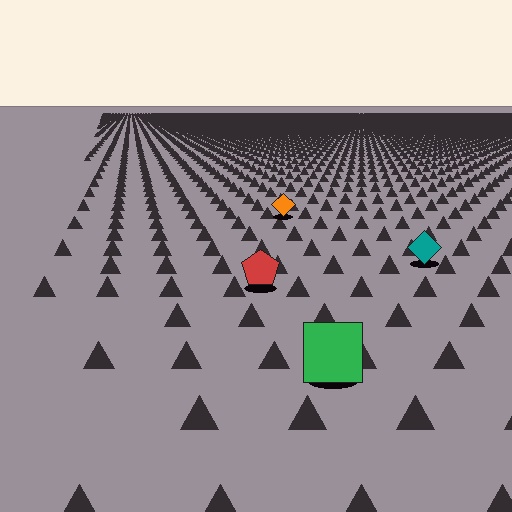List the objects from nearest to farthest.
From nearest to farthest: the green square, the red pentagon, the teal diamond, the orange diamond.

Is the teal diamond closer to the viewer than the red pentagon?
No. The red pentagon is closer — you can tell from the texture gradient: the ground texture is coarser near it.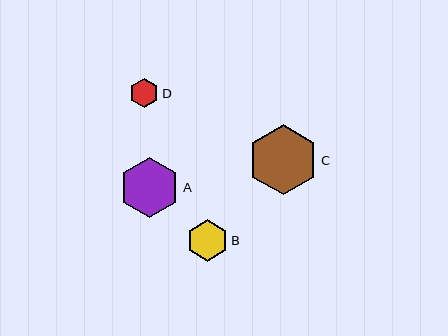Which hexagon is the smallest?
Hexagon D is the smallest with a size of approximately 29 pixels.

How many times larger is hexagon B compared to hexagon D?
Hexagon B is approximately 1.4 times the size of hexagon D.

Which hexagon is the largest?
Hexagon C is the largest with a size of approximately 70 pixels.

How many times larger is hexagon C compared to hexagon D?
Hexagon C is approximately 2.4 times the size of hexagon D.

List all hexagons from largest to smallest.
From largest to smallest: C, A, B, D.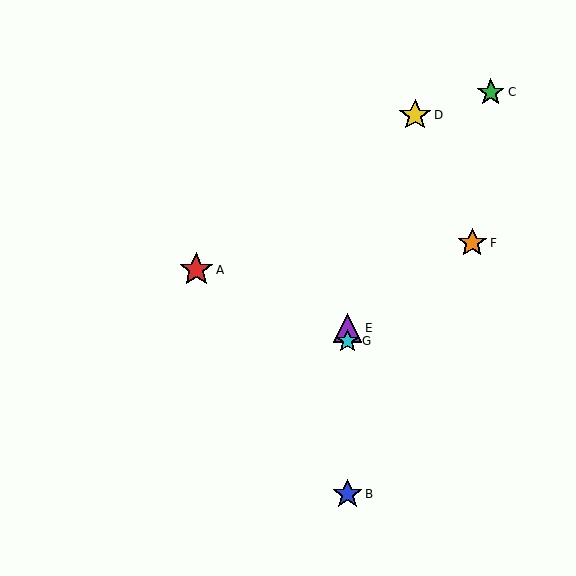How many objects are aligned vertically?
3 objects (B, E, G) are aligned vertically.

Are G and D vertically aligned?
No, G is at x≈347 and D is at x≈415.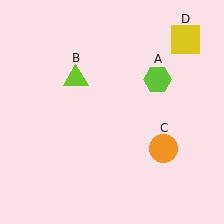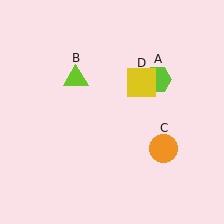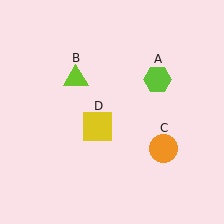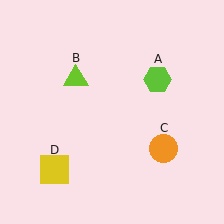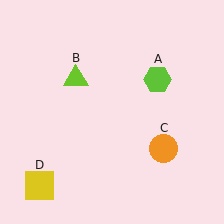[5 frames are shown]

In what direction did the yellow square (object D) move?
The yellow square (object D) moved down and to the left.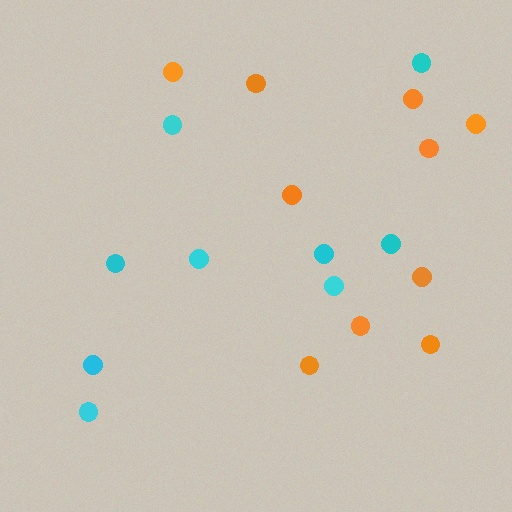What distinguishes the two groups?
There are 2 groups: one group of orange circles (10) and one group of cyan circles (9).